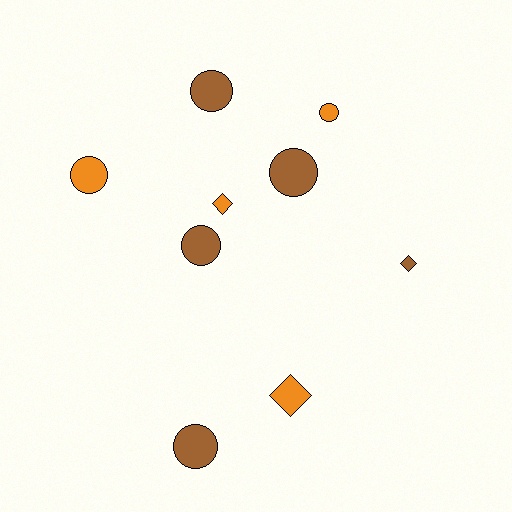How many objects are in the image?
There are 9 objects.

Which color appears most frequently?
Brown, with 5 objects.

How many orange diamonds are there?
There are 2 orange diamonds.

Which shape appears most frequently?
Circle, with 6 objects.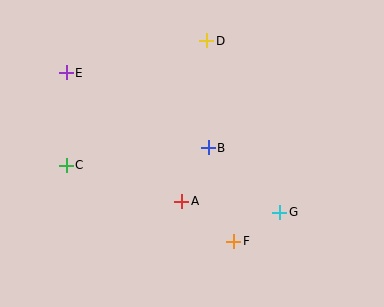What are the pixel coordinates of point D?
Point D is at (207, 41).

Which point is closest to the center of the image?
Point B at (208, 148) is closest to the center.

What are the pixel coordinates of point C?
Point C is at (66, 165).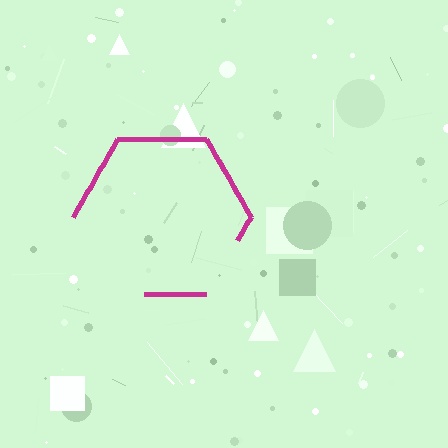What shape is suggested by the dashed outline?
The dashed outline suggests a hexagon.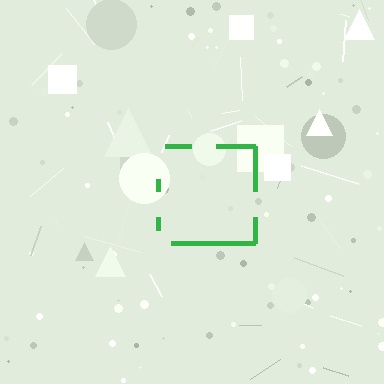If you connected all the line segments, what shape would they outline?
They would outline a square.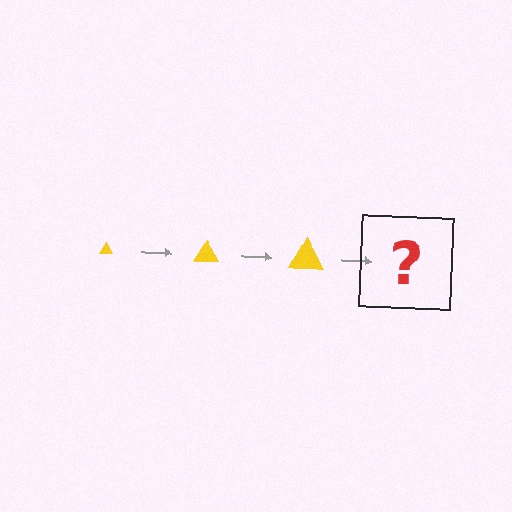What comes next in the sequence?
The next element should be a yellow triangle, larger than the previous one.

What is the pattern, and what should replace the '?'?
The pattern is that the triangle gets progressively larger each step. The '?' should be a yellow triangle, larger than the previous one.